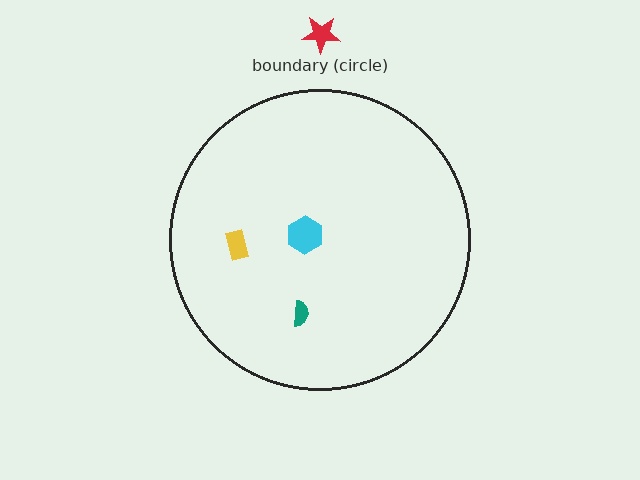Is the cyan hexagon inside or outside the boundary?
Inside.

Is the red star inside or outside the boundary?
Outside.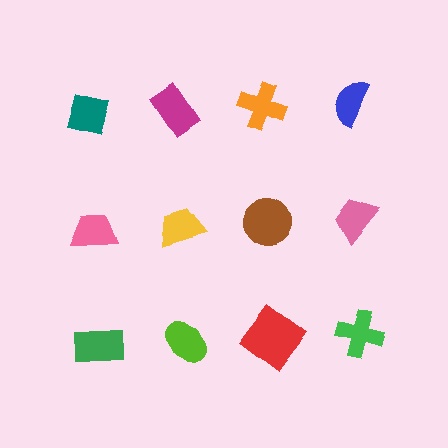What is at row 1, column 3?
An orange cross.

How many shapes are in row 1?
4 shapes.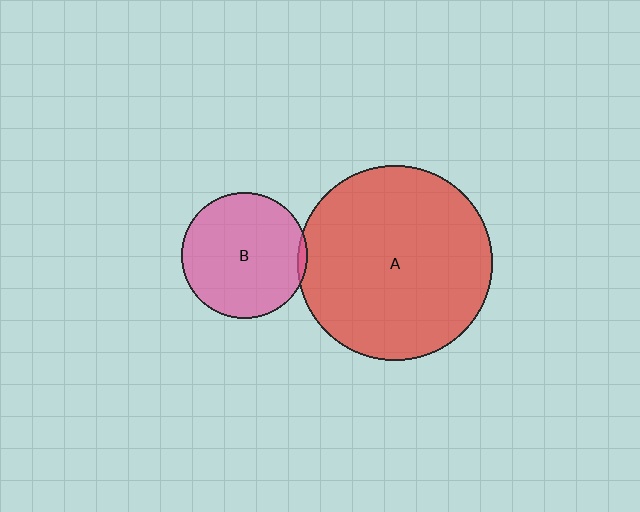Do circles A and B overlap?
Yes.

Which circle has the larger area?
Circle A (red).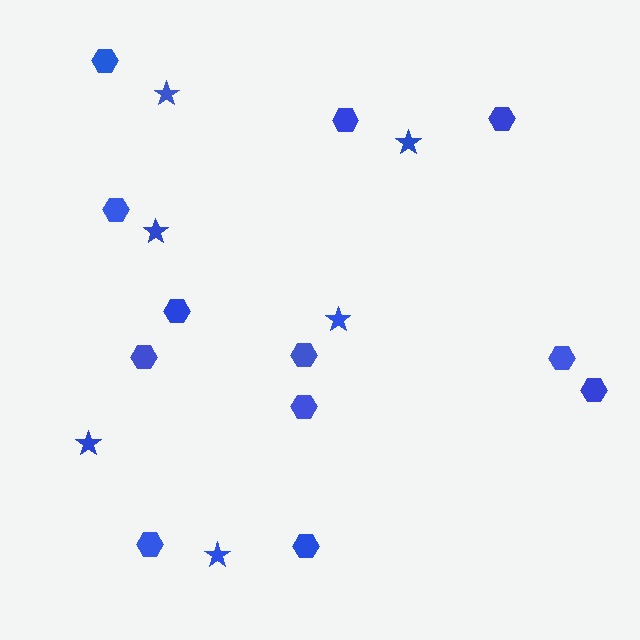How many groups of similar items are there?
There are 2 groups: one group of hexagons (12) and one group of stars (6).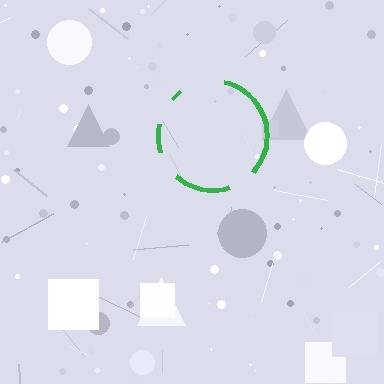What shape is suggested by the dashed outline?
The dashed outline suggests a circle.